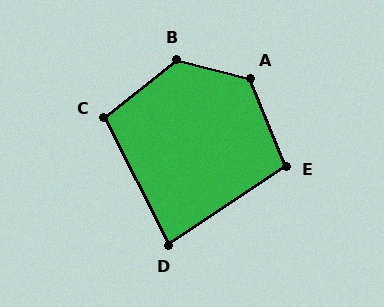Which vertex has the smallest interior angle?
D, at approximately 83 degrees.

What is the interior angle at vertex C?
Approximately 102 degrees (obtuse).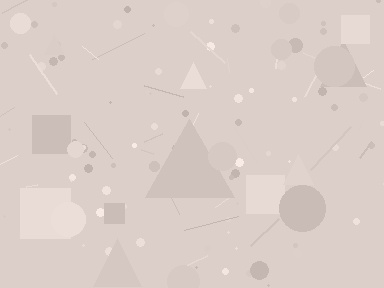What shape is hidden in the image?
A triangle is hidden in the image.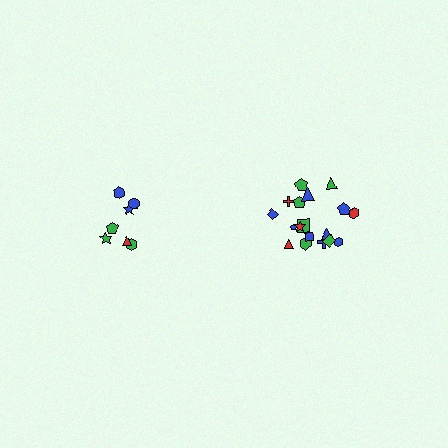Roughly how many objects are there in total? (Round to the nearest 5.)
Roughly 25 objects in total.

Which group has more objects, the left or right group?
The right group.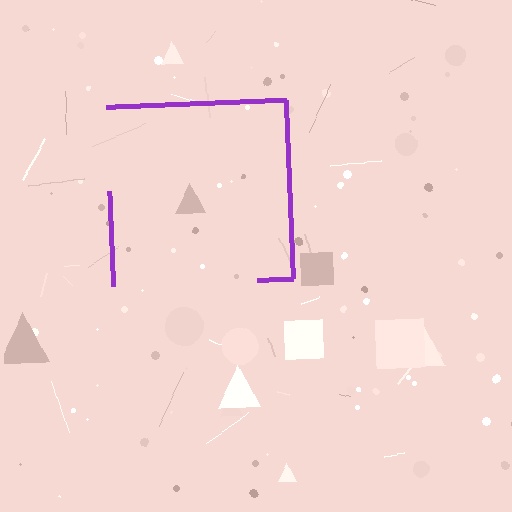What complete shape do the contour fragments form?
The contour fragments form a square.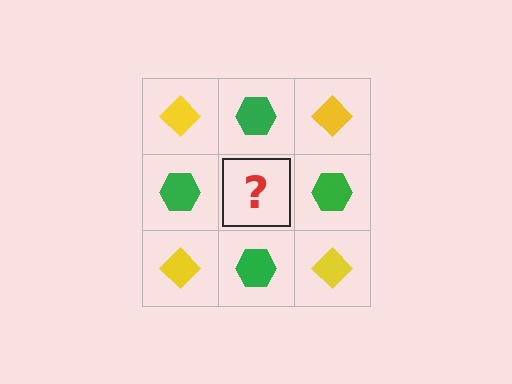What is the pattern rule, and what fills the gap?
The rule is that it alternates yellow diamond and green hexagon in a checkerboard pattern. The gap should be filled with a yellow diamond.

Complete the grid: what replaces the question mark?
The question mark should be replaced with a yellow diamond.